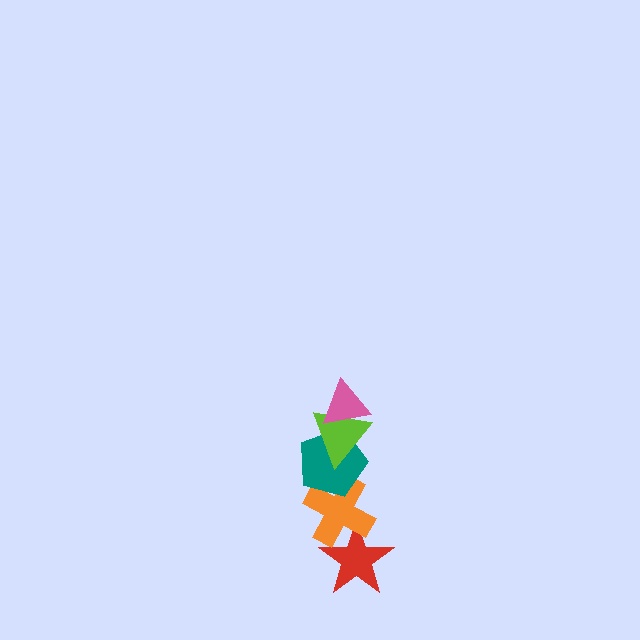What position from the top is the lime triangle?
The lime triangle is 2nd from the top.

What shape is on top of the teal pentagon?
The lime triangle is on top of the teal pentagon.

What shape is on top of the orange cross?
The teal pentagon is on top of the orange cross.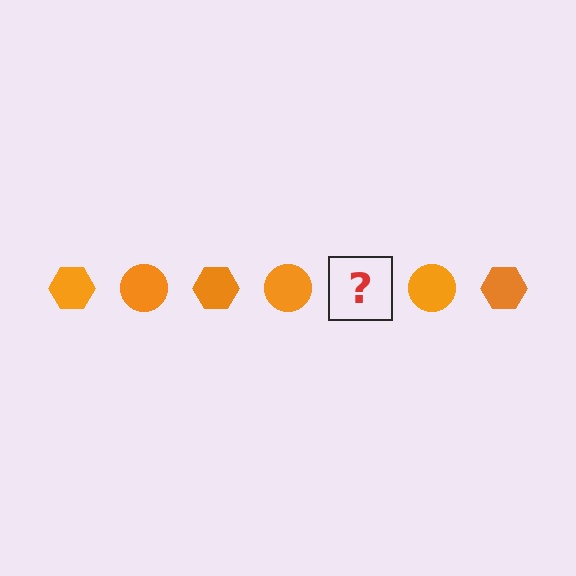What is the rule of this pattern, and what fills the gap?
The rule is that the pattern cycles through hexagon, circle shapes in orange. The gap should be filled with an orange hexagon.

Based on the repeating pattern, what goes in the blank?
The blank should be an orange hexagon.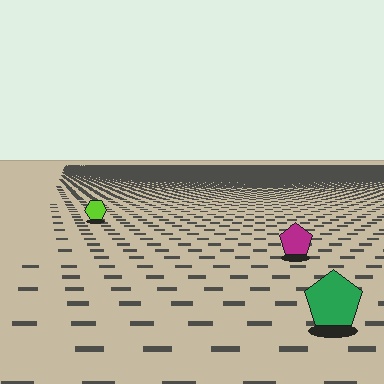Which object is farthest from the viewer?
The lime hexagon is farthest from the viewer. It appears smaller and the ground texture around it is denser.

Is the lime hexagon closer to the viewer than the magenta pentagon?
No. The magenta pentagon is closer — you can tell from the texture gradient: the ground texture is coarser near it.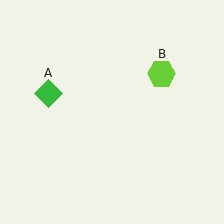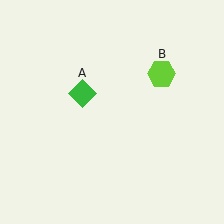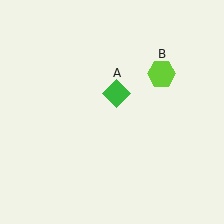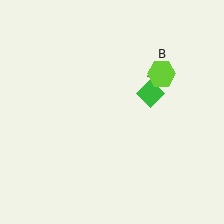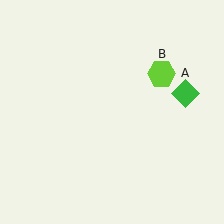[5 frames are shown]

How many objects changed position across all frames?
1 object changed position: green diamond (object A).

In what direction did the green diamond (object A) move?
The green diamond (object A) moved right.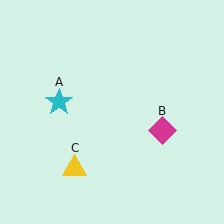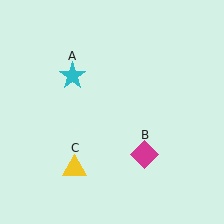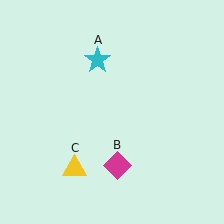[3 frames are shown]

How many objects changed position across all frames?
2 objects changed position: cyan star (object A), magenta diamond (object B).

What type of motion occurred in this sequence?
The cyan star (object A), magenta diamond (object B) rotated clockwise around the center of the scene.